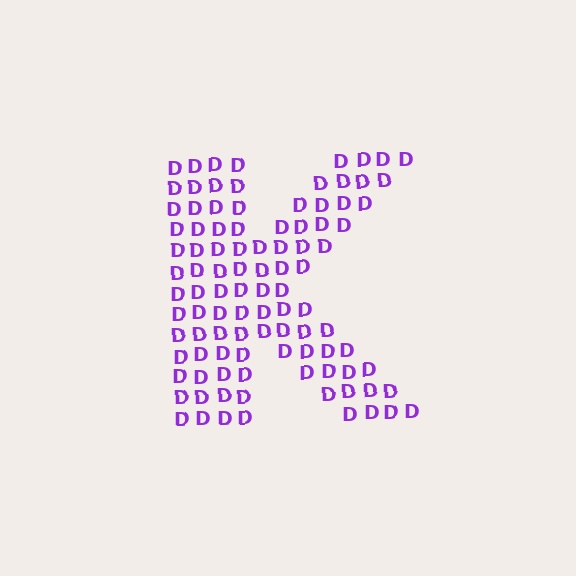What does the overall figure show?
The overall figure shows the letter K.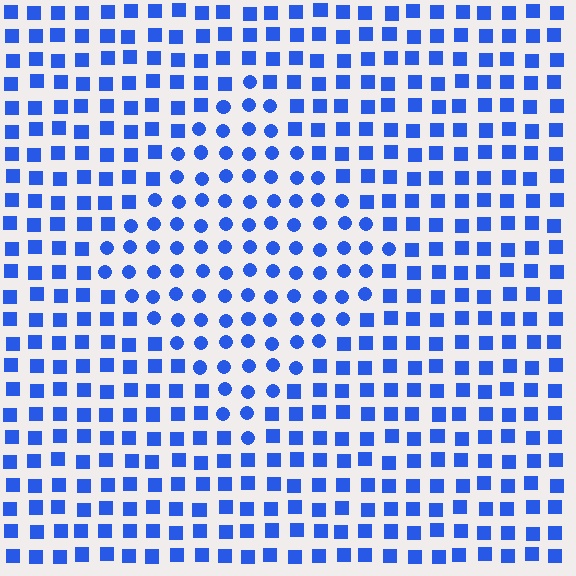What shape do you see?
I see a diamond.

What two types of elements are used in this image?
The image uses circles inside the diamond region and squares outside it.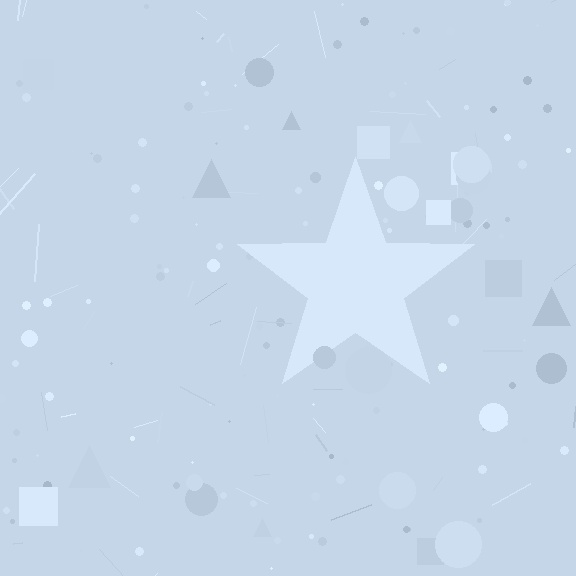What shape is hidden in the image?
A star is hidden in the image.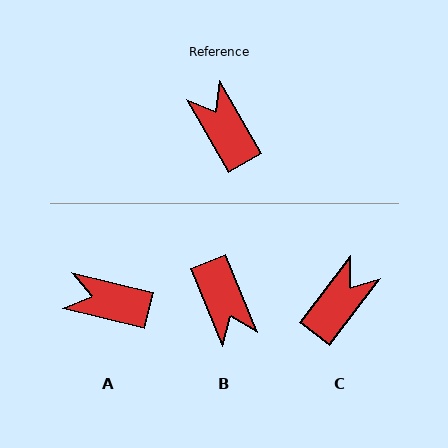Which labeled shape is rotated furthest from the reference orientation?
B, about 173 degrees away.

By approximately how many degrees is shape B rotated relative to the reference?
Approximately 173 degrees counter-clockwise.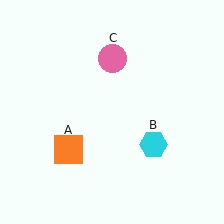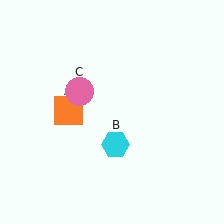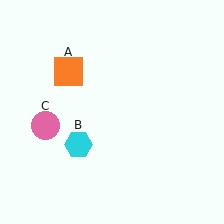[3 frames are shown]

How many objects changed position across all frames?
3 objects changed position: orange square (object A), cyan hexagon (object B), pink circle (object C).